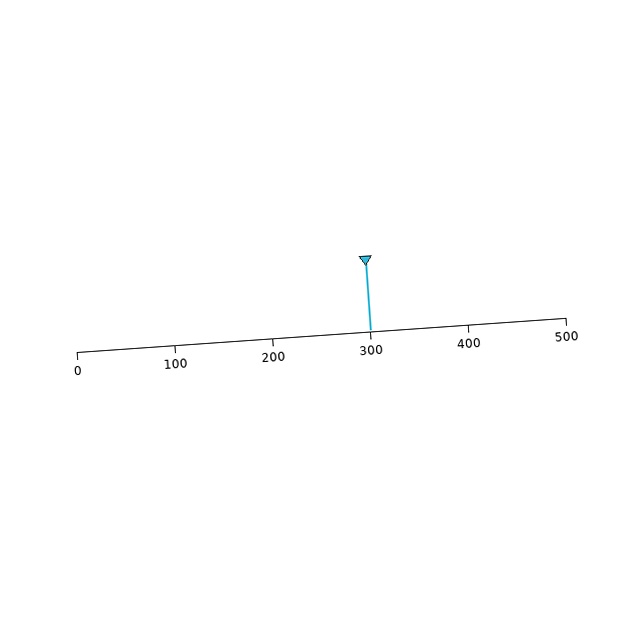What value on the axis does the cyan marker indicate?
The marker indicates approximately 300.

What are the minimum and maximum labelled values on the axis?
The axis runs from 0 to 500.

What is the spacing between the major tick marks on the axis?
The major ticks are spaced 100 apart.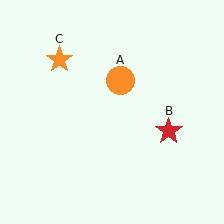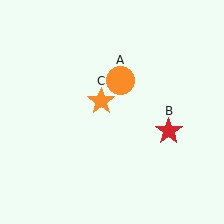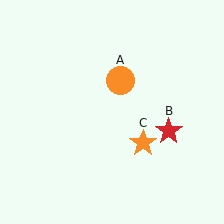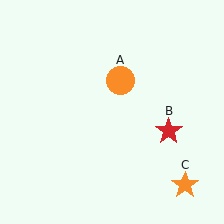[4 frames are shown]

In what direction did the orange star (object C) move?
The orange star (object C) moved down and to the right.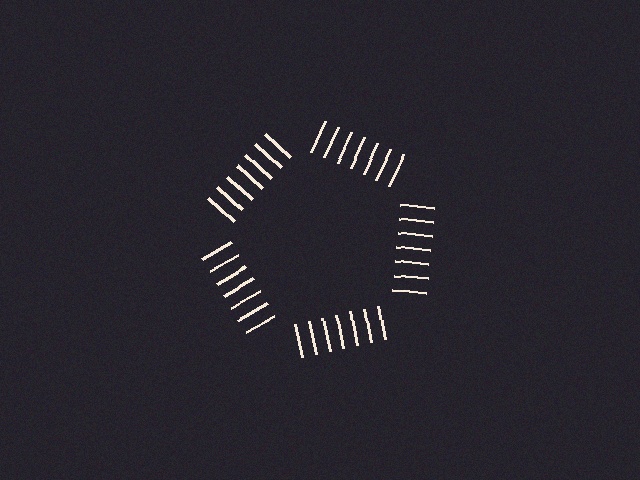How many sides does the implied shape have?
5 sides — the line-ends trace a pentagon.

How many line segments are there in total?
35 — 7 along each of the 5 edges.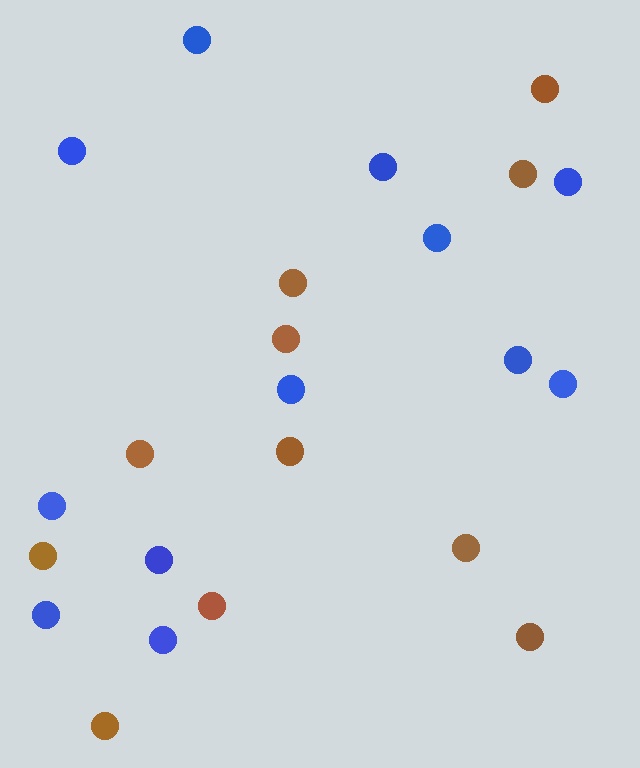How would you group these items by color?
There are 2 groups: one group of blue circles (12) and one group of brown circles (11).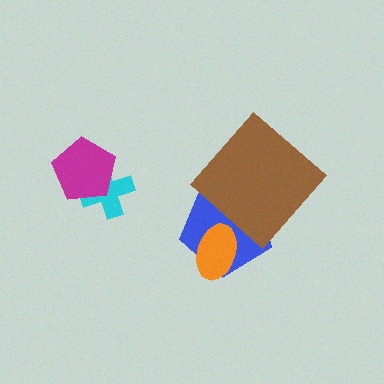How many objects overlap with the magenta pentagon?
1 object overlaps with the magenta pentagon.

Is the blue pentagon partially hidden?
Yes, it is partially covered by another shape.